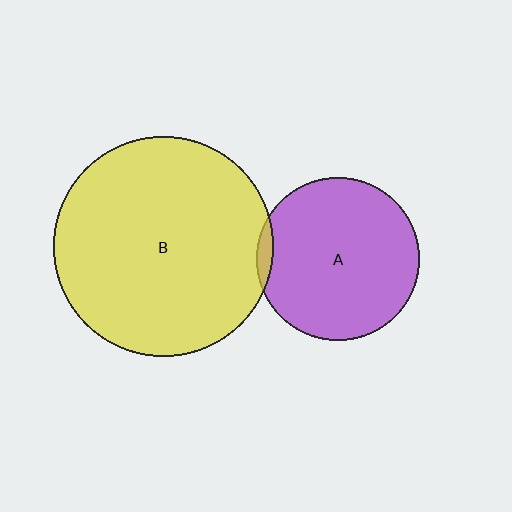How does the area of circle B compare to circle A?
Approximately 1.8 times.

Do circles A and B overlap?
Yes.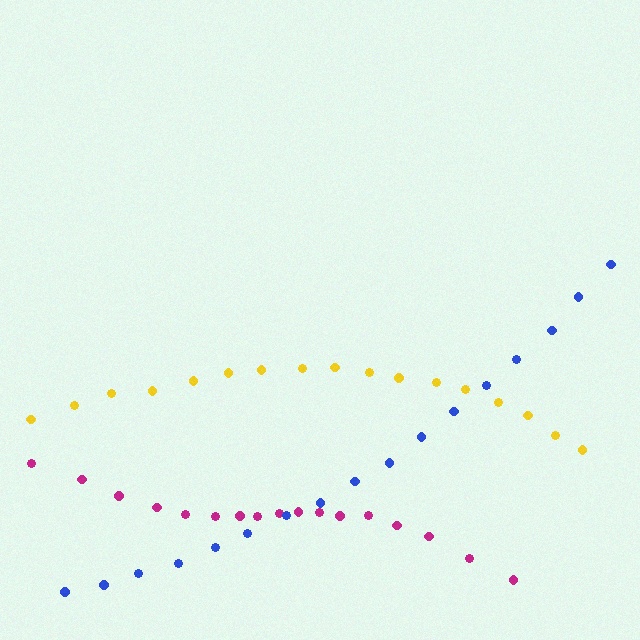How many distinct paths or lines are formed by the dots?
There are 3 distinct paths.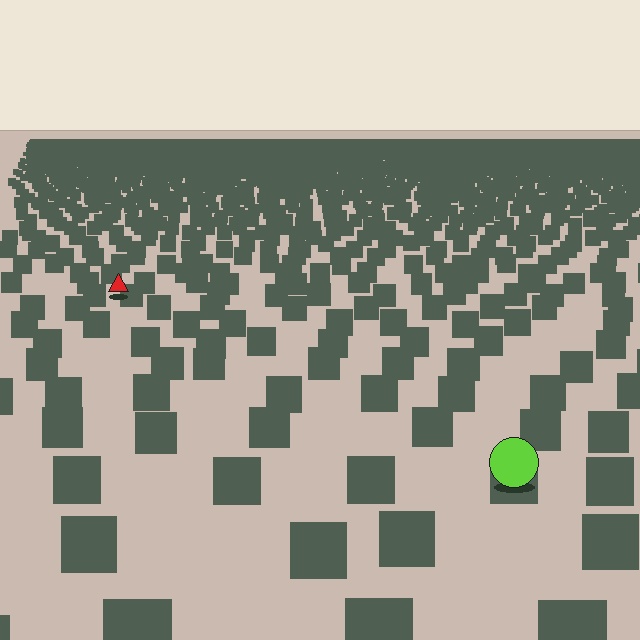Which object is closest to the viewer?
The lime circle is closest. The texture marks near it are larger and more spread out.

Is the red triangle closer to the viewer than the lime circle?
No. The lime circle is closer — you can tell from the texture gradient: the ground texture is coarser near it.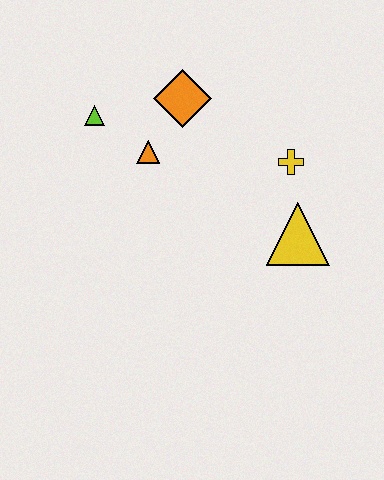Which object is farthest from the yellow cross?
The lime triangle is farthest from the yellow cross.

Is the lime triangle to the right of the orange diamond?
No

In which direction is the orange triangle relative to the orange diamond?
The orange triangle is below the orange diamond.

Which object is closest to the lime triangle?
The orange triangle is closest to the lime triangle.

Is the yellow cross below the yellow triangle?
No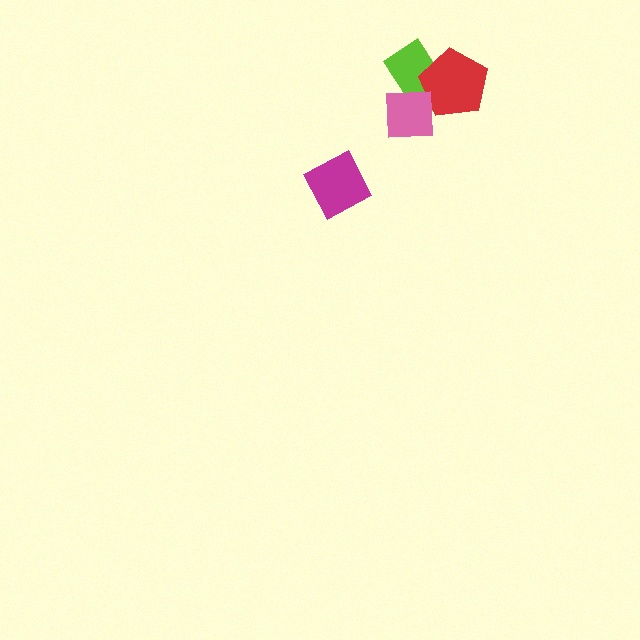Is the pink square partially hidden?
No, no other shape covers it.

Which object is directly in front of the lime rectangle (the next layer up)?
The red pentagon is directly in front of the lime rectangle.